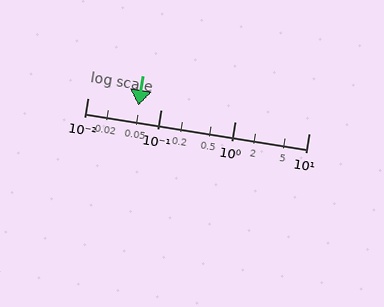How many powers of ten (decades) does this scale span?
The scale spans 3 decades, from 0.01 to 10.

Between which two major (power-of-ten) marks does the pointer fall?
The pointer is between 0.01 and 0.1.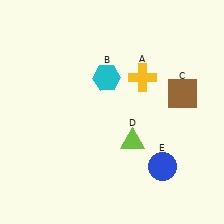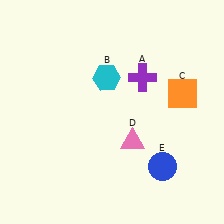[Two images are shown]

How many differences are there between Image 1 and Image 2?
There are 3 differences between the two images.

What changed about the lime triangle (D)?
In Image 1, D is lime. In Image 2, it changed to pink.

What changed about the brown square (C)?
In Image 1, C is brown. In Image 2, it changed to orange.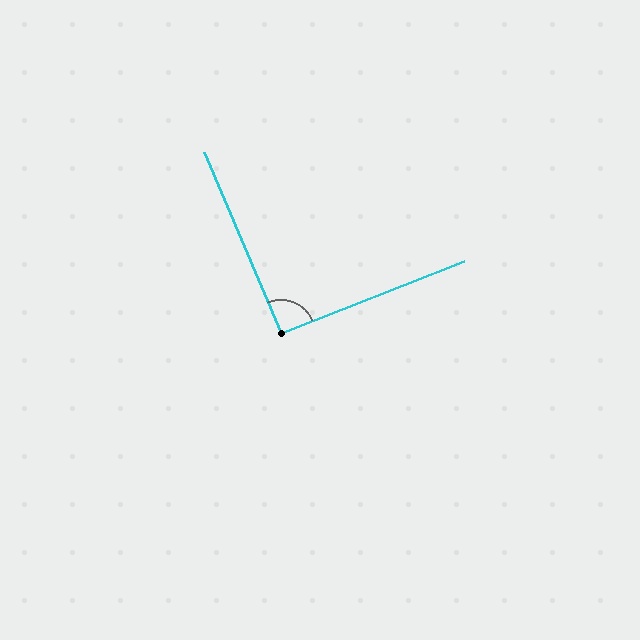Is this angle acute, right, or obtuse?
It is approximately a right angle.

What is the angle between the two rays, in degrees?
Approximately 91 degrees.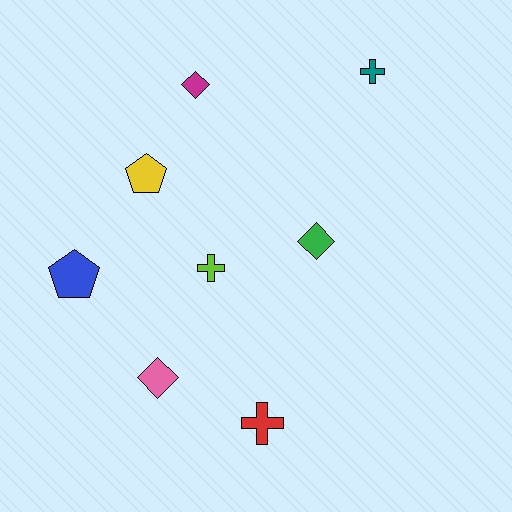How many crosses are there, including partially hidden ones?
There are 3 crosses.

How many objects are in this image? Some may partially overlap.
There are 8 objects.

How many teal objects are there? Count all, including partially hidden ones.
There is 1 teal object.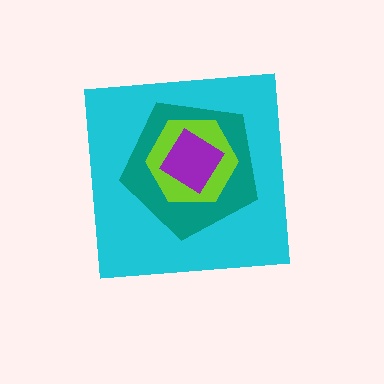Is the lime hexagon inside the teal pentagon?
Yes.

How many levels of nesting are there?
4.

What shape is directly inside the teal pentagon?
The lime hexagon.